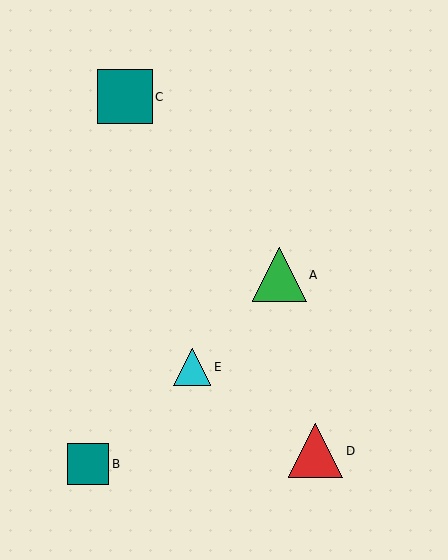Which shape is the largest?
The red triangle (labeled D) is the largest.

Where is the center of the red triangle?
The center of the red triangle is at (316, 451).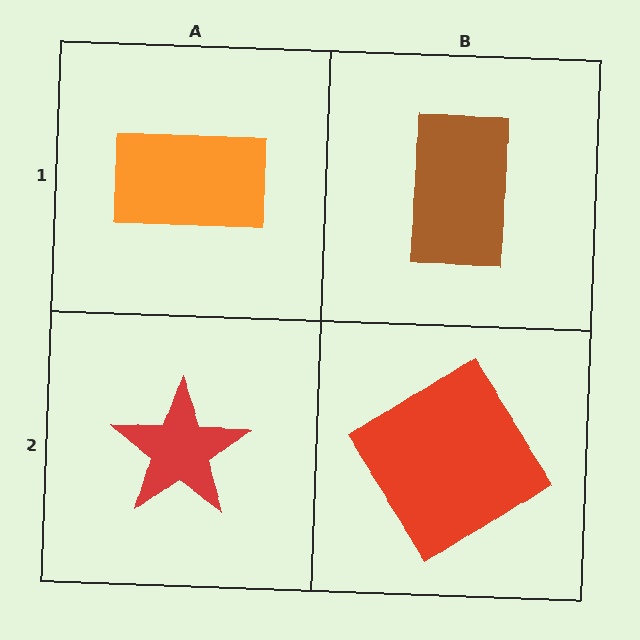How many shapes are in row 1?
2 shapes.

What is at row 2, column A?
A red star.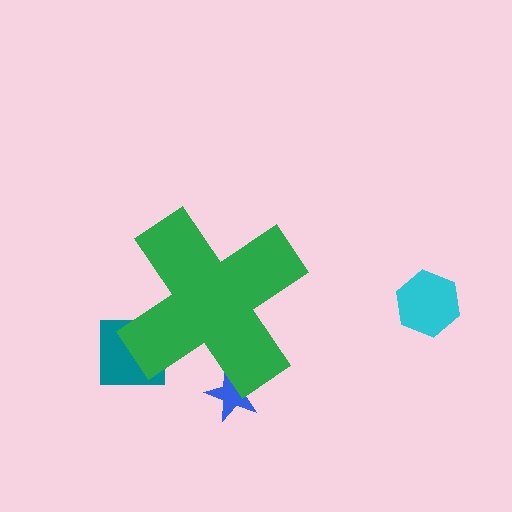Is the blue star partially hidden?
Yes, the blue star is partially hidden behind the green cross.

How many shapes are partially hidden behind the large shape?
2 shapes are partially hidden.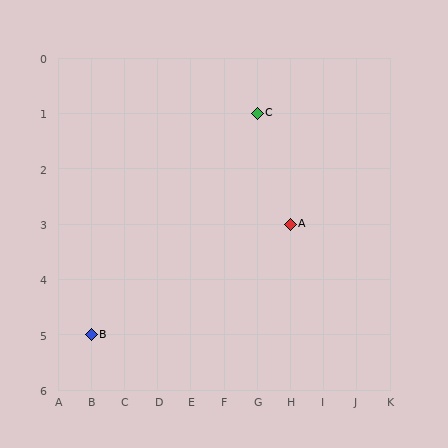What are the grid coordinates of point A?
Point A is at grid coordinates (H, 3).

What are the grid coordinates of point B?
Point B is at grid coordinates (B, 5).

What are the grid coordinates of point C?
Point C is at grid coordinates (G, 1).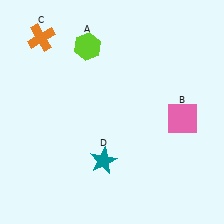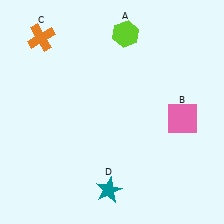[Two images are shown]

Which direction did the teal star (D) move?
The teal star (D) moved down.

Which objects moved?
The objects that moved are: the lime hexagon (A), the teal star (D).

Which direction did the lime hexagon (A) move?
The lime hexagon (A) moved right.